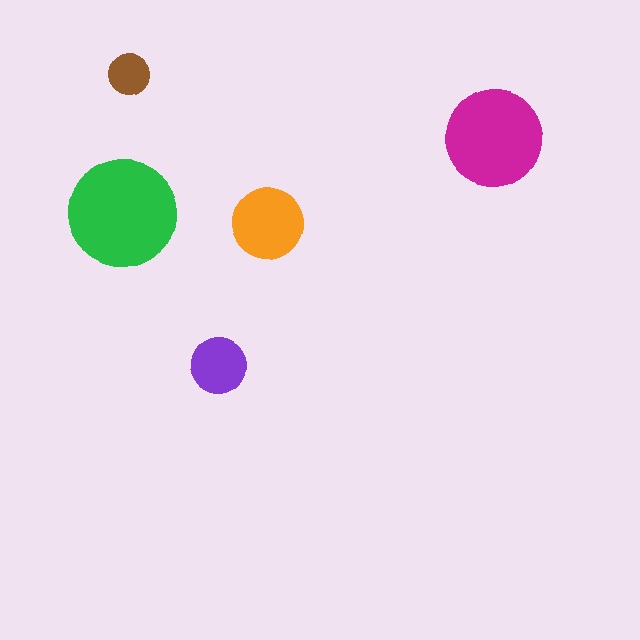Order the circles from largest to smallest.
the green one, the magenta one, the orange one, the purple one, the brown one.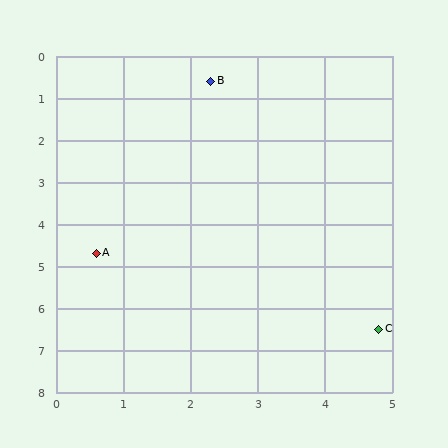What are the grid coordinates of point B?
Point B is at approximately (2.3, 0.6).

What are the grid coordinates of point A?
Point A is at approximately (0.6, 4.7).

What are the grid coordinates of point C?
Point C is at approximately (4.8, 6.5).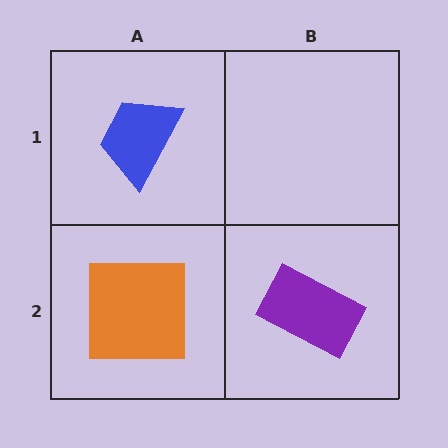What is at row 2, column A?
An orange square.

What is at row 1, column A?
A blue trapezoid.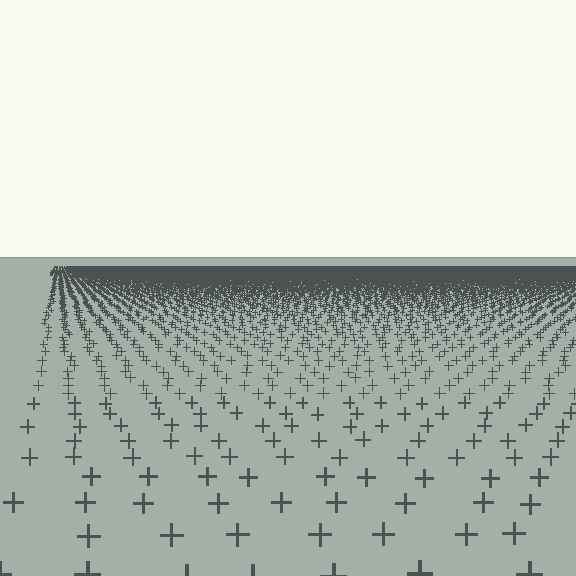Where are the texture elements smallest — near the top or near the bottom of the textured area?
Near the top.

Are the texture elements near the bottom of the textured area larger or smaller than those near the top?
Larger. Near the bottom, elements are closer to the viewer and appear at a bigger on-screen size.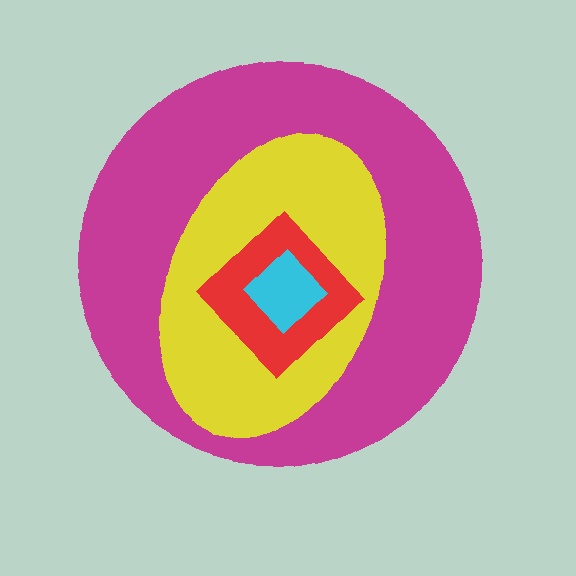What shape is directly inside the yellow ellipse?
The red diamond.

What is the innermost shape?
The cyan diamond.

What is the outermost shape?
The magenta circle.